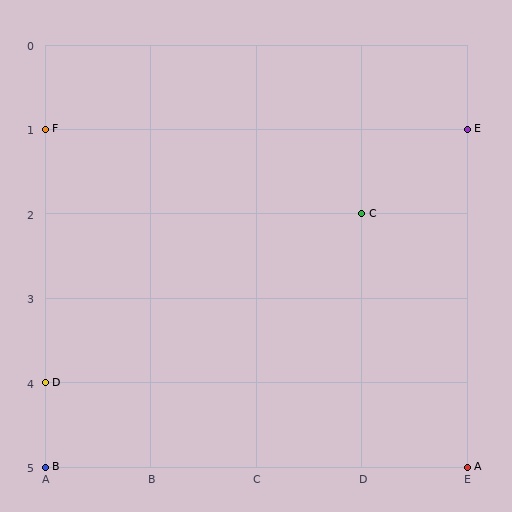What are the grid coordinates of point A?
Point A is at grid coordinates (E, 5).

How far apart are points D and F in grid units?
Points D and F are 3 rows apart.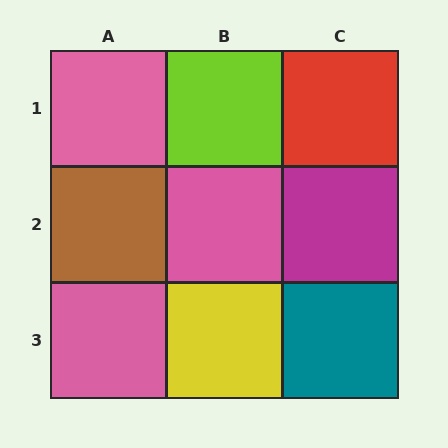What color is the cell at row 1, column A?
Pink.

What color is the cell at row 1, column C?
Red.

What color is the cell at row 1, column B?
Lime.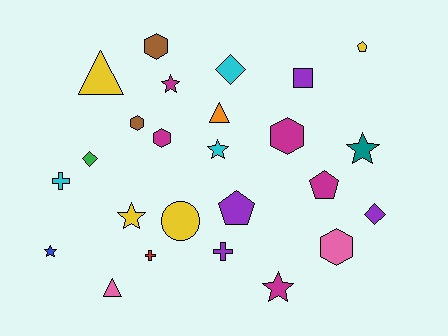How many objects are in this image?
There are 25 objects.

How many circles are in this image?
There is 1 circle.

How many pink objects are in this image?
There are 2 pink objects.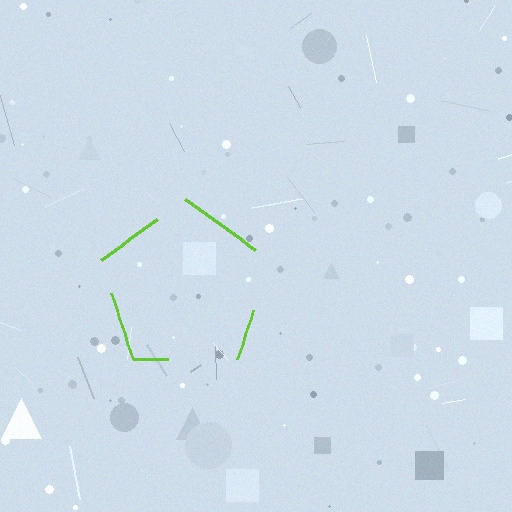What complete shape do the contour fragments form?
The contour fragments form a pentagon.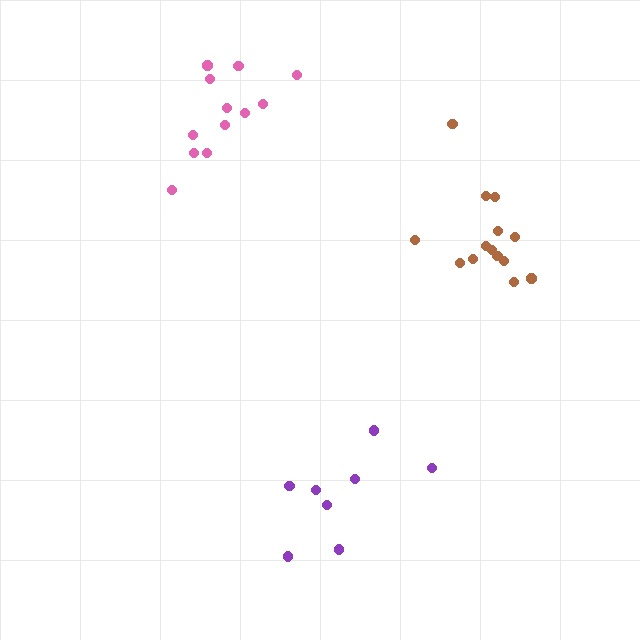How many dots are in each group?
Group 1: 12 dots, Group 2: 8 dots, Group 3: 14 dots (34 total).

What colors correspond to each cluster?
The clusters are colored: pink, purple, brown.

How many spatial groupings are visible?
There are 3 spatial groupings.